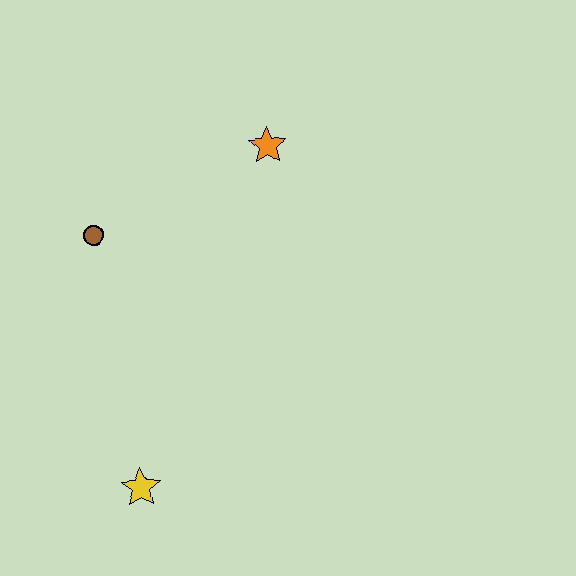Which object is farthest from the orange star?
The yellow star is farthest from the orange star.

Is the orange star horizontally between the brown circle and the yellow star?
No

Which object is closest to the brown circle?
The orange star is closest to the brown circle.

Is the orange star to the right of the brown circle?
Yes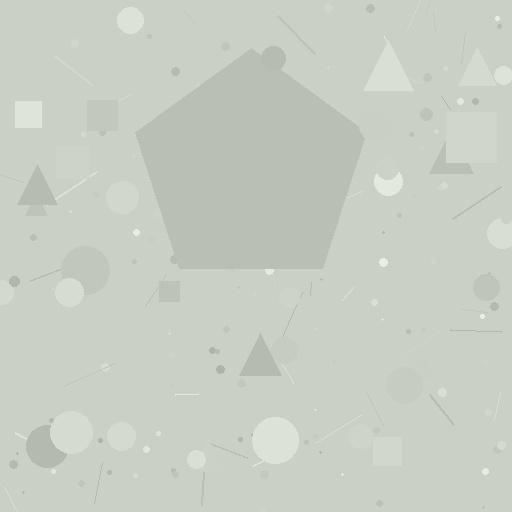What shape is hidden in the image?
A pentagon is hidden in the image.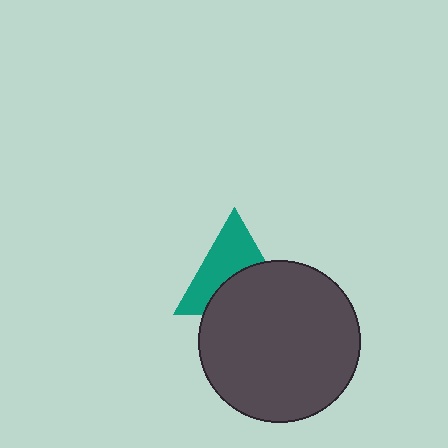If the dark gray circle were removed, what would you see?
You would see the complete teal triangle.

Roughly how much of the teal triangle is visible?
About half of it is visible (roughly 53%).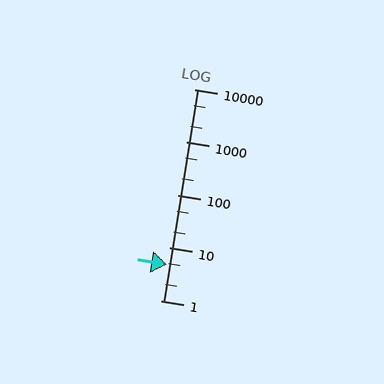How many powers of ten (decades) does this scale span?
The scale spans 4 decades, from 1 to 10000.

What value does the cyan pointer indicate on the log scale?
The pointer indicates approximately 4.9.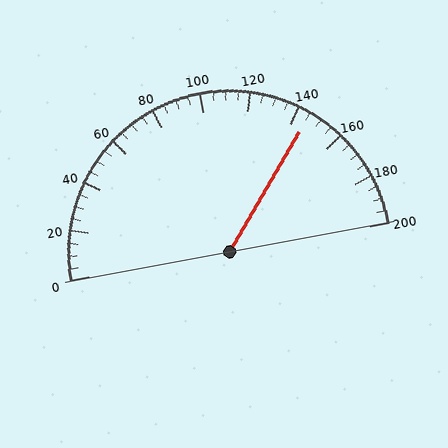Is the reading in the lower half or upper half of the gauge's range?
The reading is in the upper half of the range (0 to 200).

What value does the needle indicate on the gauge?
The needle indicates approximately 145.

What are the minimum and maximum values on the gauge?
The gauge ranges from 0 to 200.